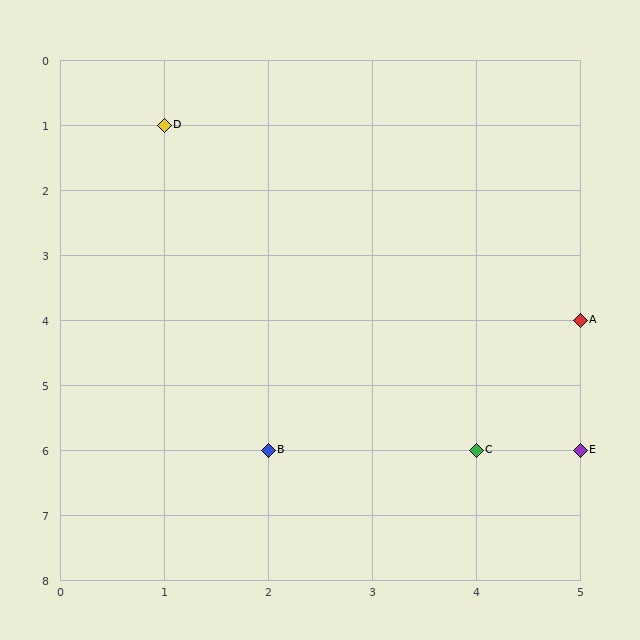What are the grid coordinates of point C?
Point C is at grid coordinates (4, 6).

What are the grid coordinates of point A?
Point A is at grid coordinates (5, 4).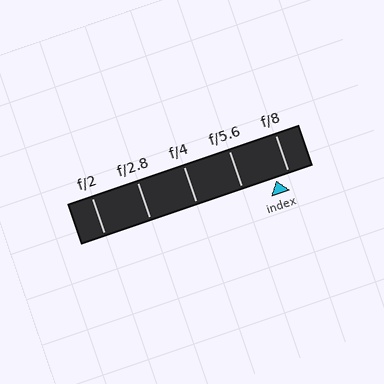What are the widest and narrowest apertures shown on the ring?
The widest aperture shown is f/2 and the narrowest is f/8.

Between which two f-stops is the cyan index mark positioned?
The index mark is between f/5.6 and f/8.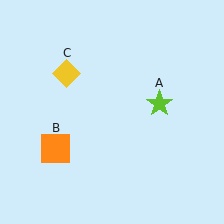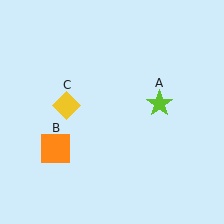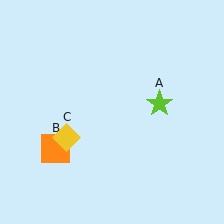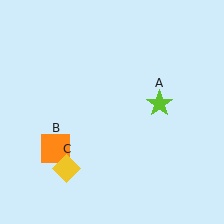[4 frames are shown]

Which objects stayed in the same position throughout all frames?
Lime star (object A) and orange square (object B) remained stationary.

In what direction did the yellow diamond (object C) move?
The yellow diamond (object C) moved down.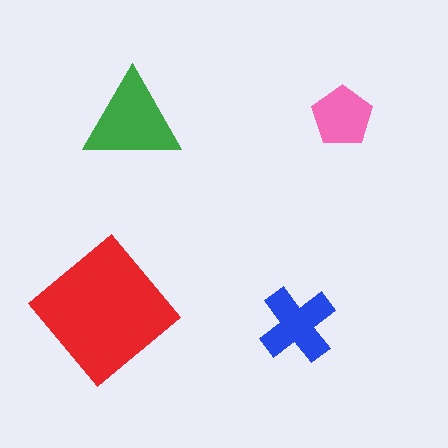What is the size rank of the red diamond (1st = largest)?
1st.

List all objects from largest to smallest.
The red diamond, the green triangle, the blue cross, the pink pentagon.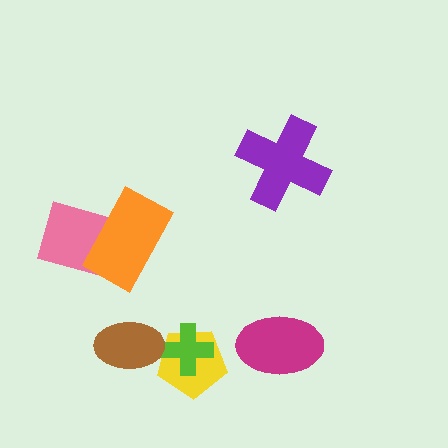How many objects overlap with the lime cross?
1 object overlaps with the lime cross.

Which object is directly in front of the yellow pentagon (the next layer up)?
The lime cross is directly in front of the yellow pentagon.